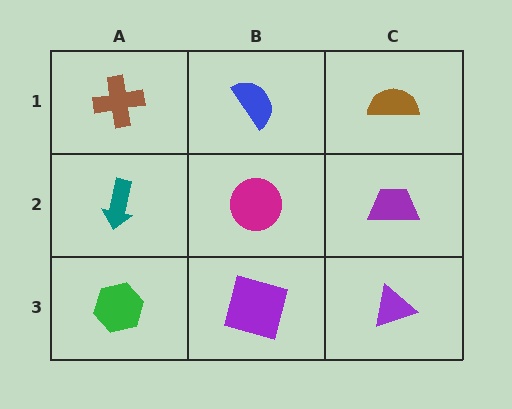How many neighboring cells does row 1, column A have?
2.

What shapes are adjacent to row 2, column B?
A blue semicircle (row 1, column B), a purple square (row 3, column B), a teal arrow (row 2, column A), a purple trapezoid (row 2, column C).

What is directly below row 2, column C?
A purple triangle.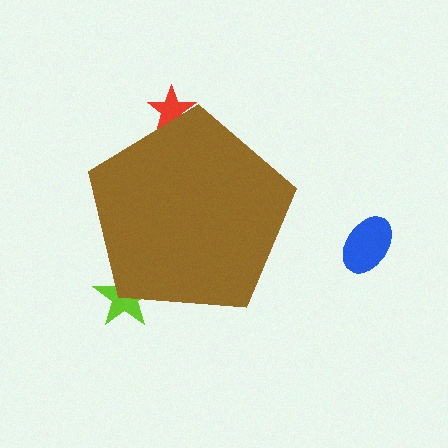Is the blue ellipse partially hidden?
No, the blue ellipse is fully visible.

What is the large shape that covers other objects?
A brown pentagon.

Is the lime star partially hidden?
Yes, the lime star is partially hidden behind the brown pentagon.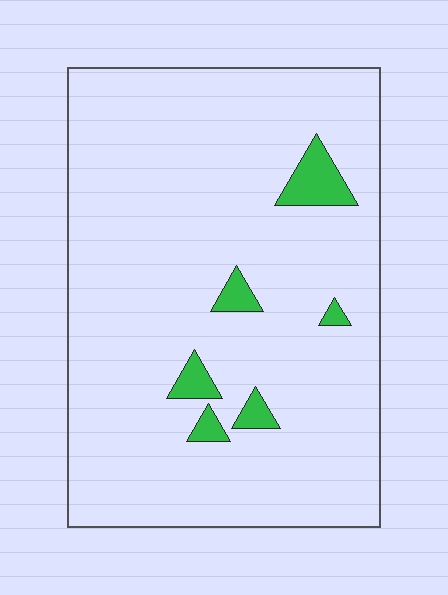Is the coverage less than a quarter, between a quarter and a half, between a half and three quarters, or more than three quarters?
Less than a quarter.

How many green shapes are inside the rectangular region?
6.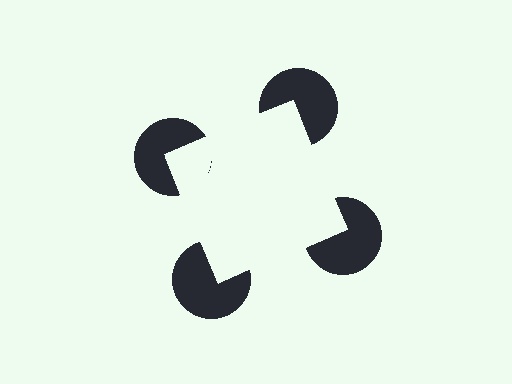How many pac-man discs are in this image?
There are 4 — one at each vertex of the illusory square.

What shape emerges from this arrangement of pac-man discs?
An illusory square — its edges are inferred from the aligned wedge cuts in the pac-man discs, not physically drawn.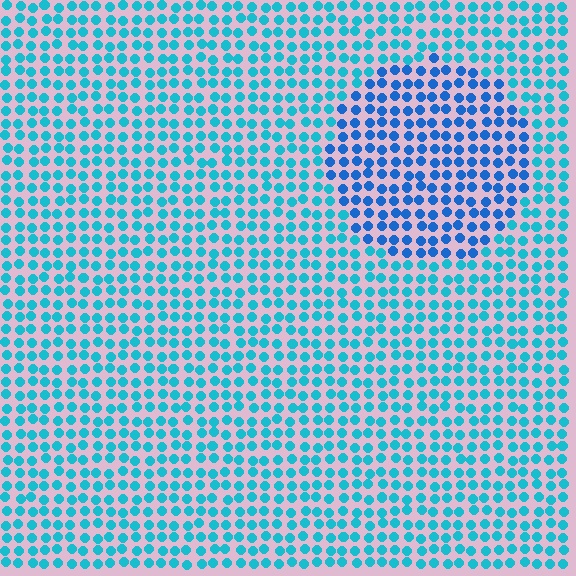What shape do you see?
I see a circle.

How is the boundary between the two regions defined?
The boundary is defined purely by a slight shift in hue (about 29 degrees). Spacing, size, and orientation are identical on both sides.